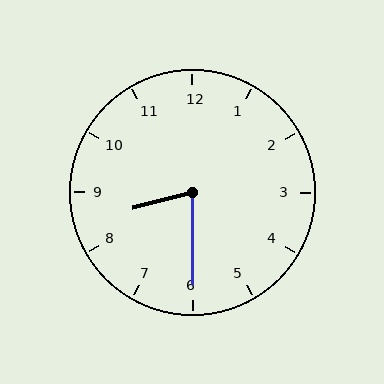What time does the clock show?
8:30.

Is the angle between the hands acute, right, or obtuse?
It is acute.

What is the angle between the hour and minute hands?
Approximately 75 degrees.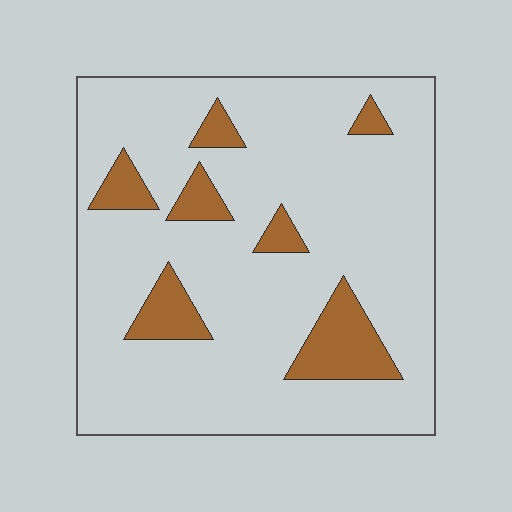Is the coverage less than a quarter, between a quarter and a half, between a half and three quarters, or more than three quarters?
Less than a quarter.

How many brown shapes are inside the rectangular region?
7.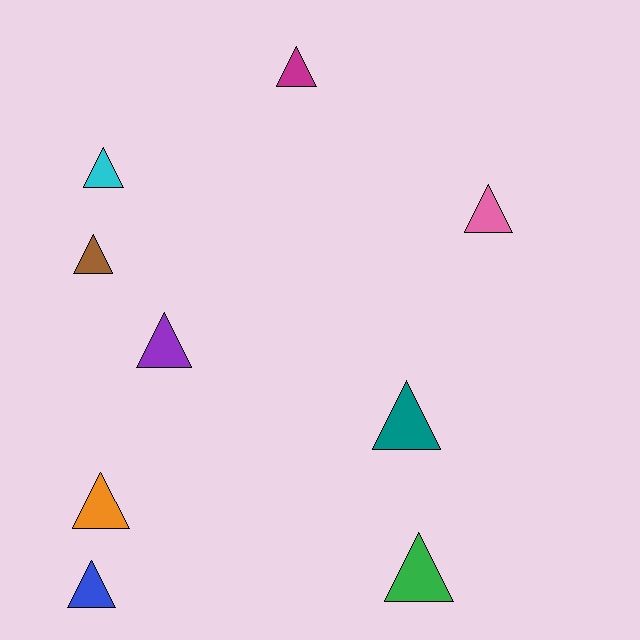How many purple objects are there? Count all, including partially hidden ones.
There is 1 purple object.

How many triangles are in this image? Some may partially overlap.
There are 9 triangles.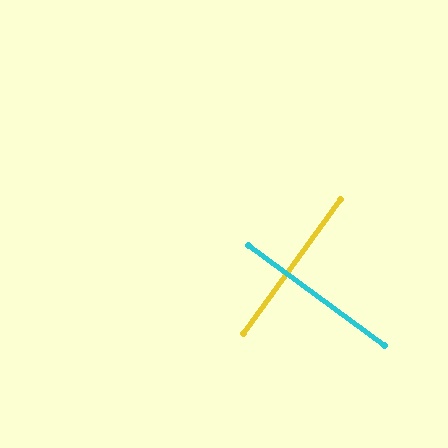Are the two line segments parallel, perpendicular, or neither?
Perpendicular — they meet at approximately 90°.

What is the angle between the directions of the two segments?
Approximately 90 degrees.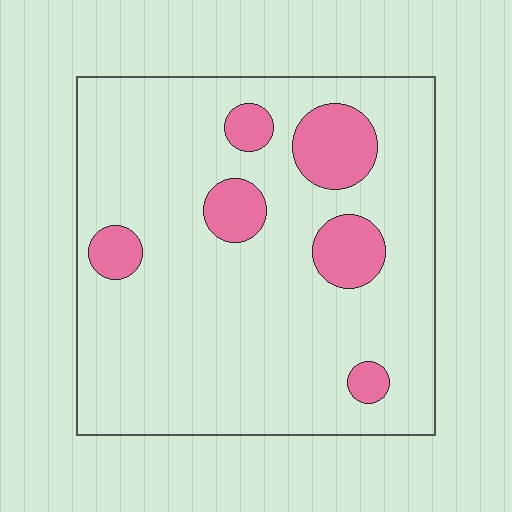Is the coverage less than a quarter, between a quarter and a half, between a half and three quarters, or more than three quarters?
Less than a quarter.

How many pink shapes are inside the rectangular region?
6.